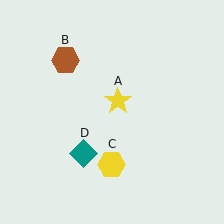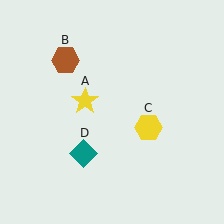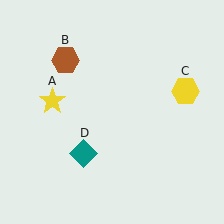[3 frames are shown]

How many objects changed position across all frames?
2 objects changed position: yellow star (object A), yellow hexagon (object C).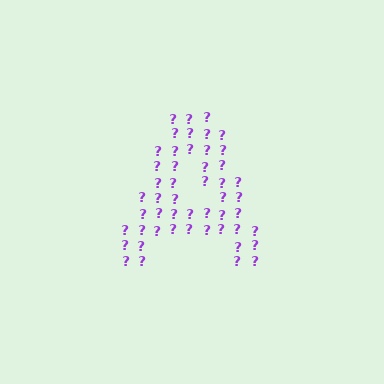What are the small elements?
The small elements are question marks.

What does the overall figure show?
The overall figure shows the letter A.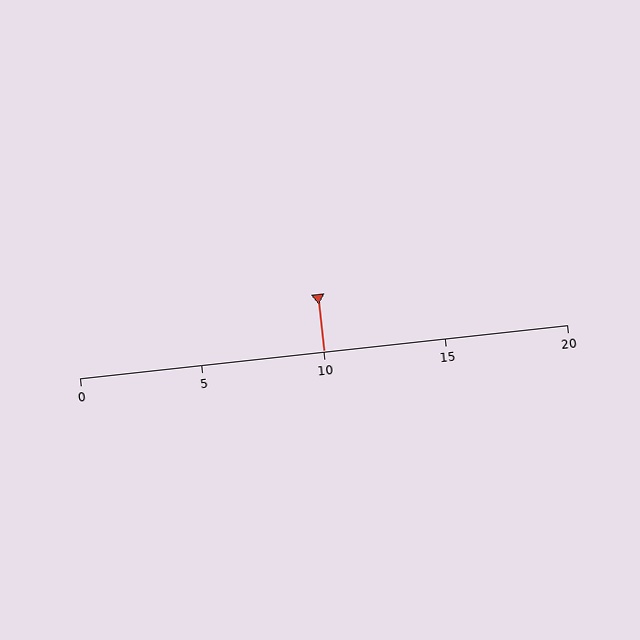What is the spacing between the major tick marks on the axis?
The major ticks are spaced 5 apart.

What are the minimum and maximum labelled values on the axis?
The axis runs from 0 to 20.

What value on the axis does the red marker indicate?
The marker indicates approximately 10.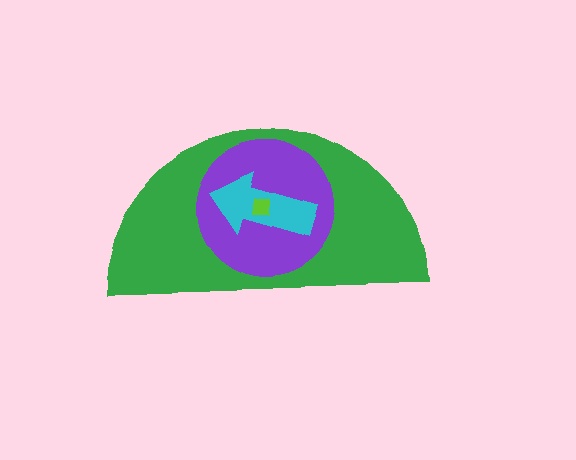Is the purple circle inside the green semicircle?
Yes.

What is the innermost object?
The lime square.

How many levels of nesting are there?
4.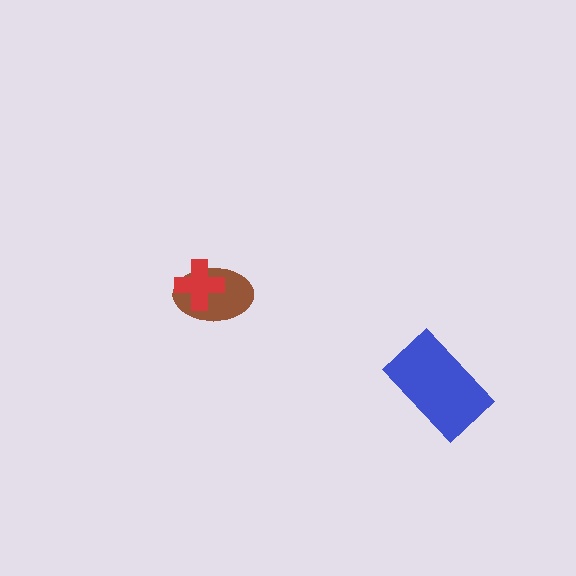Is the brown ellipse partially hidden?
Yes, it is partially covered by another shape.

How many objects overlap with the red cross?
1 object overlaps with the red cross.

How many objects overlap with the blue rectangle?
0 objects overlap with the blue rectangle.